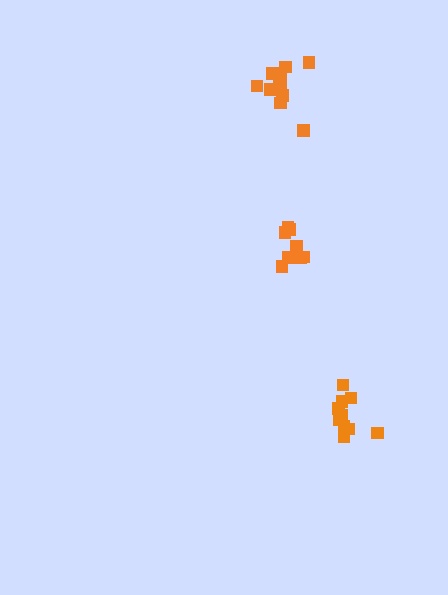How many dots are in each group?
Group 1: 9 dots, Group 2: 11 dots, Group 3: 10 dots (30 total).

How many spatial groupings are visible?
There are 3 spatial groupings.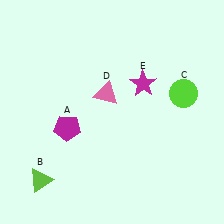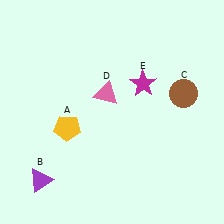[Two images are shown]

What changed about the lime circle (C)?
In Image 1, C is lime. In Image 2, it changed to brown.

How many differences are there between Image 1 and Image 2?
There are 3 differences between the two images.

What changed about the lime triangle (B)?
In Image 1, B is lime. In Image 2, it changed to purple.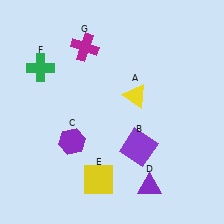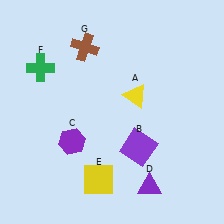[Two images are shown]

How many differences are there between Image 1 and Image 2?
There is 1 difference between the two images.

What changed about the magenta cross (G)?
In Image 1, G is magenta. In Image 2, it changed to brown.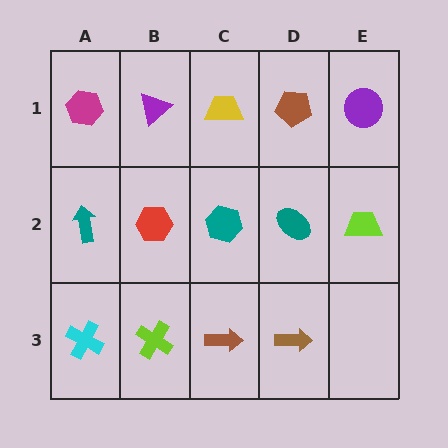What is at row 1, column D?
A brown pentagon.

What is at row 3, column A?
A cyan cross.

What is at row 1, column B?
A purple triangle.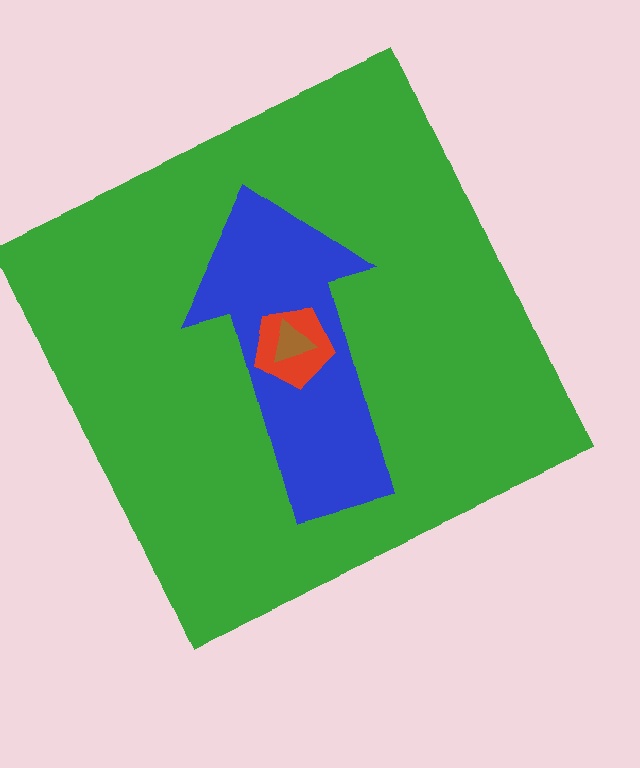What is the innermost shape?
The brown triangle.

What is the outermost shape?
The green square.